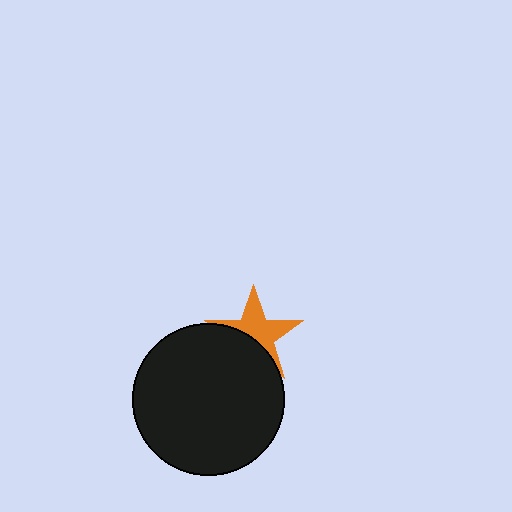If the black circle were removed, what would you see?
You would see the complete orange star.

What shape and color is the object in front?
The object in front is a black circle.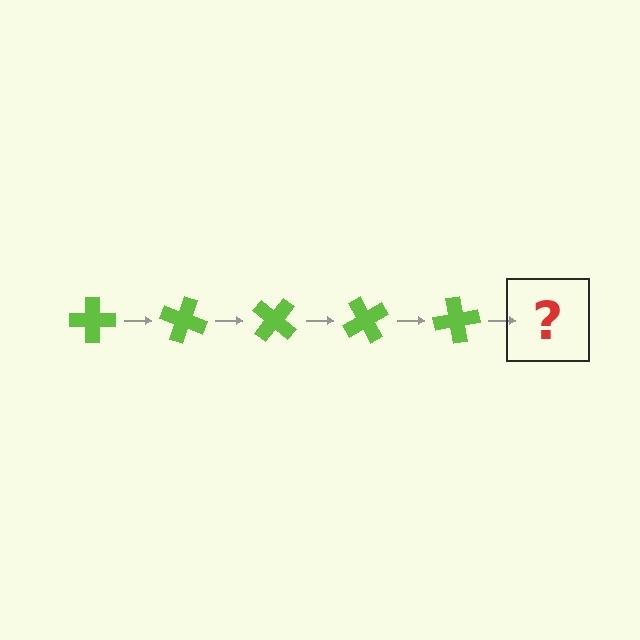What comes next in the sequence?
The next element should be a lime cross rotated 100 degrees.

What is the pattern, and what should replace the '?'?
The pattern is that the cross rotates 20 degrees each step. The '?' should be a lime cross rotated 100 degrees.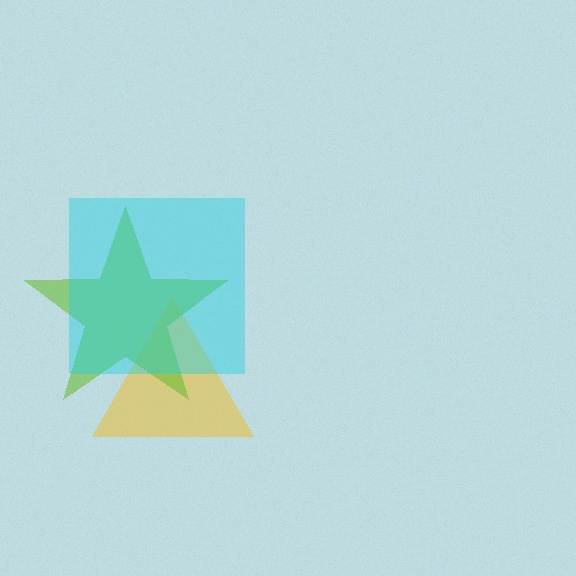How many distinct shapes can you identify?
There are 3 distinct shapes: a yellow triangle, a lime star, a cyan square.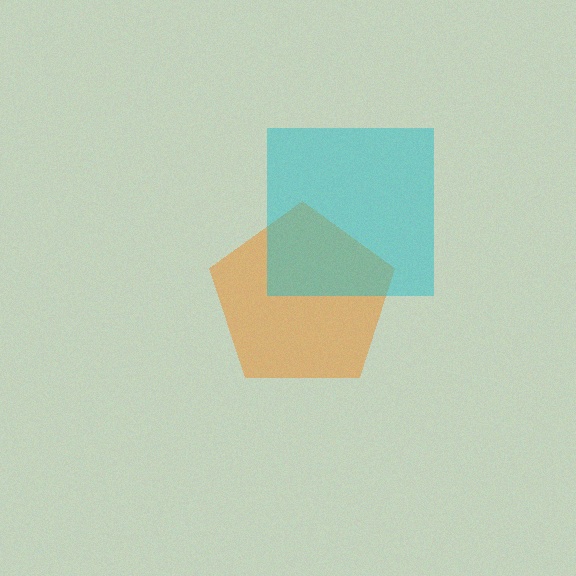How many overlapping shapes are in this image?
There are 2 overlapping shapes in the image.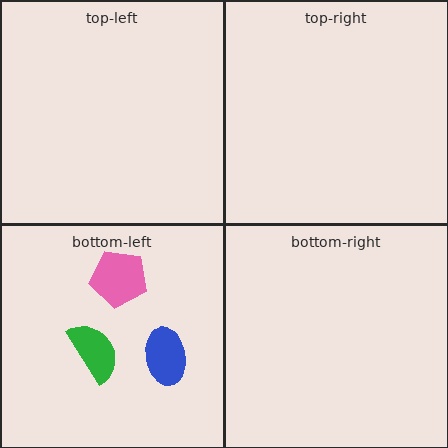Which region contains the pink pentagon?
The bottom-left region.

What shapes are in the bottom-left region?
The green semicircle, the pink pentagon, the blue ellipse.